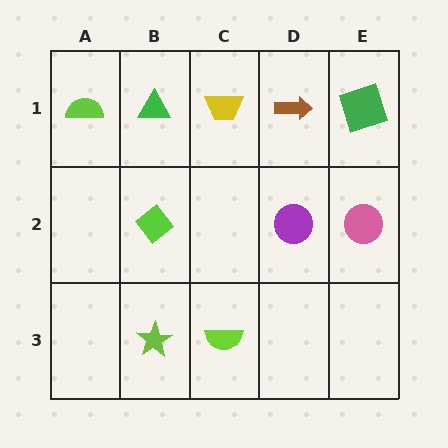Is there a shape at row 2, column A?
No, that cell is empty.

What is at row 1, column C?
A yellow trapezoid.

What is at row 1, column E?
A green square.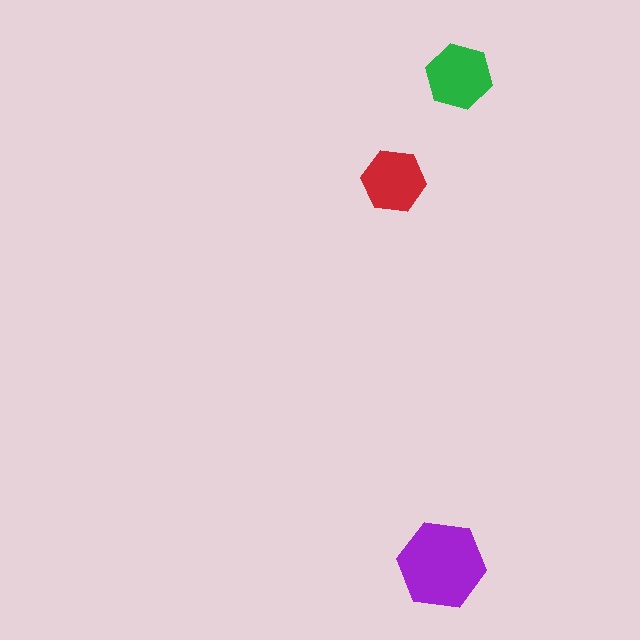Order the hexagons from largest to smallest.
the purple one, the green one, the red one.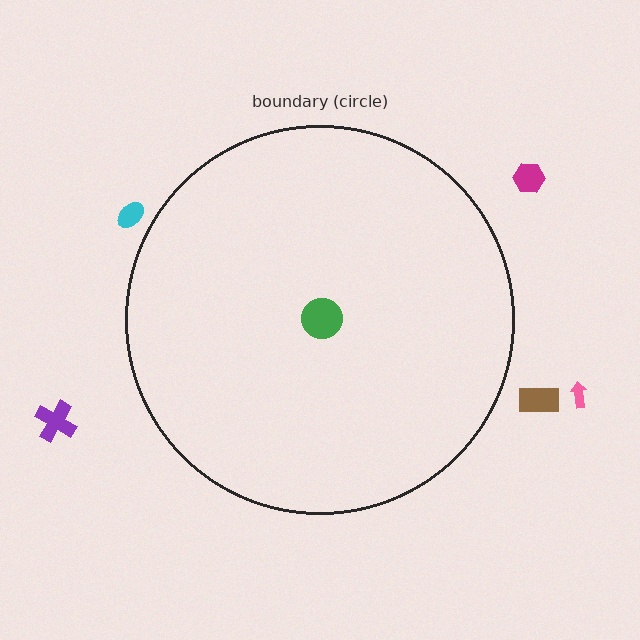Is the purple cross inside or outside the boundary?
Outside.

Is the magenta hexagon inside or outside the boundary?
Outside.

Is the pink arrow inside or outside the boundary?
Outside.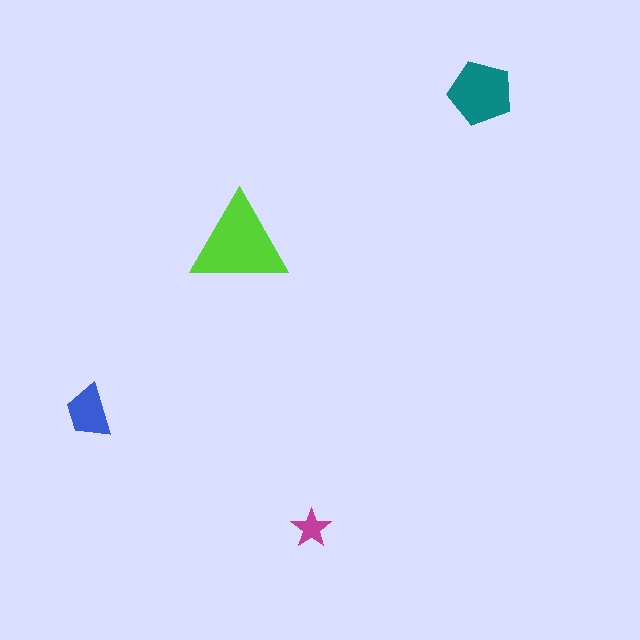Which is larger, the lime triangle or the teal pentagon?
The lime triangle.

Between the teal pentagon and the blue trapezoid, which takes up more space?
The teal pentagon.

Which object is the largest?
The lime triangle.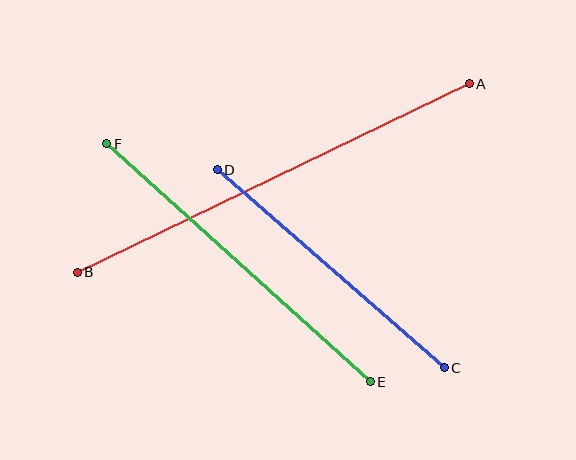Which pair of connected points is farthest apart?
Points A and B are farthest apart.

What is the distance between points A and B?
The distance is approximately 435 pixels.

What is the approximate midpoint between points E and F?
The midpoint is at approximately (238, 263) pixels.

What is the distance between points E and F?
The distance is approximately 355 pixels.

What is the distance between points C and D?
The distance is approximately 301 pixels.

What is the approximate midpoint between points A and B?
The midpoint is at approximately (273, 178) pixels.